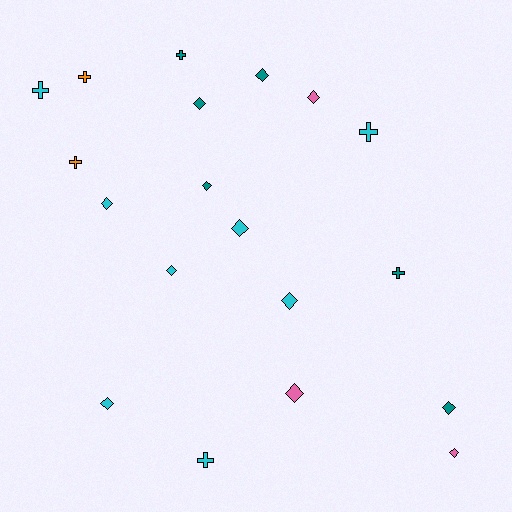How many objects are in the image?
There are 19 objects.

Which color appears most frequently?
Cyan, with 8 objects.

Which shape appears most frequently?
Diamond, with 12 objects.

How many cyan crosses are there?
There are 3 cyan crosses.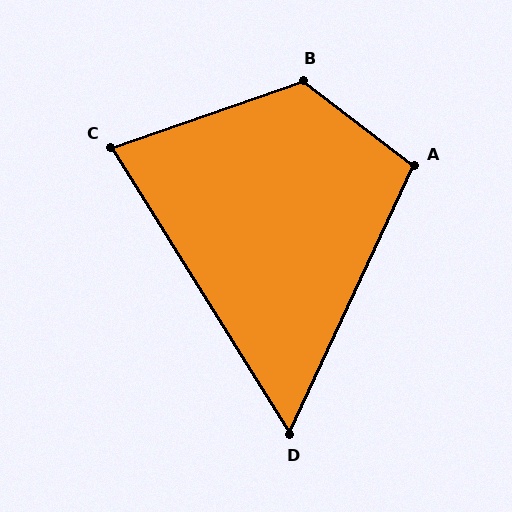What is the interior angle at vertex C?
Approximately 77 degrees (acute).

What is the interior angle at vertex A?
Approximately 103 degrees (obtuse).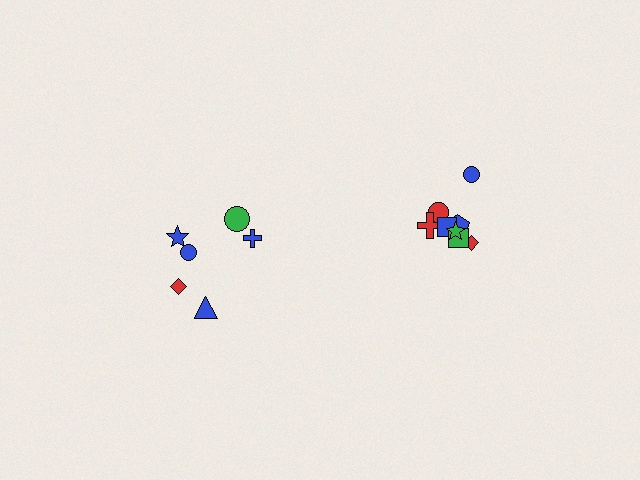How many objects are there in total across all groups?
There are 14 objects.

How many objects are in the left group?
There are 6 objects.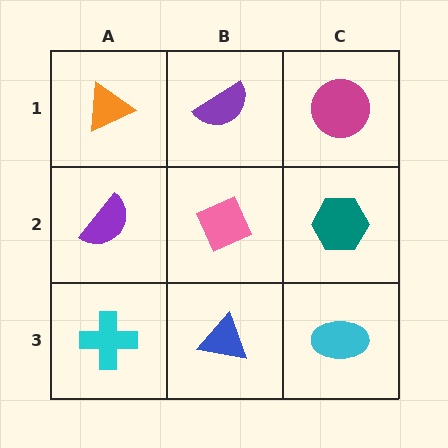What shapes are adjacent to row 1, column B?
A pink diamond (row 2, column B), an orange triangle (row 1, column A), a magenta circle (row 1, column C).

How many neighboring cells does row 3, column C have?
2.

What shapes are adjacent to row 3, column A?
A purple semicircle (row 2, column A), a blue triangle (row 3, column B).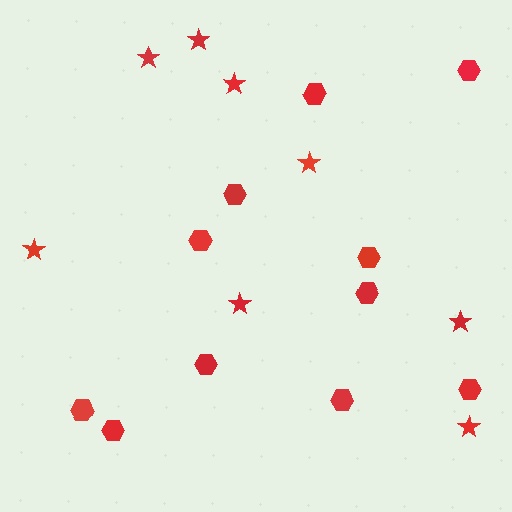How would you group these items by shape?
There are 2 groups: one group of stars (8) and one group of hexagons (11).